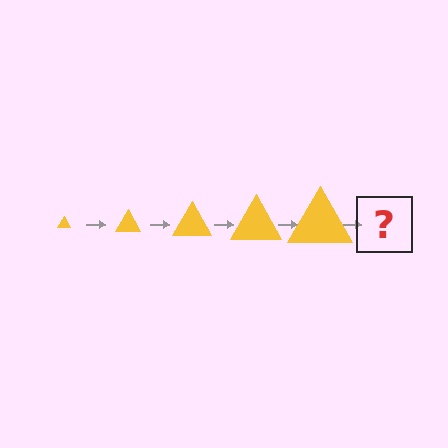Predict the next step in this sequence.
The next step is a yellow triangle, larger than the previous one.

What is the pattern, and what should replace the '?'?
The pattern is that the triangle gets progressively larger each step. The '?' should be a yellow triangle, larger than the previous one.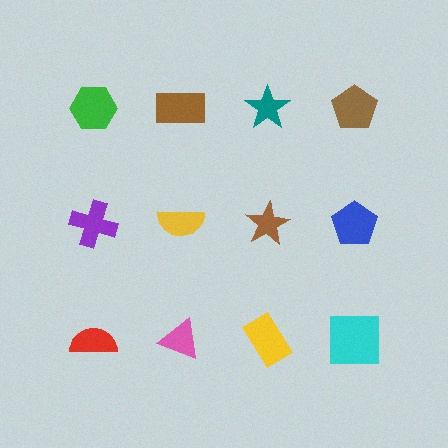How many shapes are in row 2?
4 shapes.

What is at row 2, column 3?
A brown star.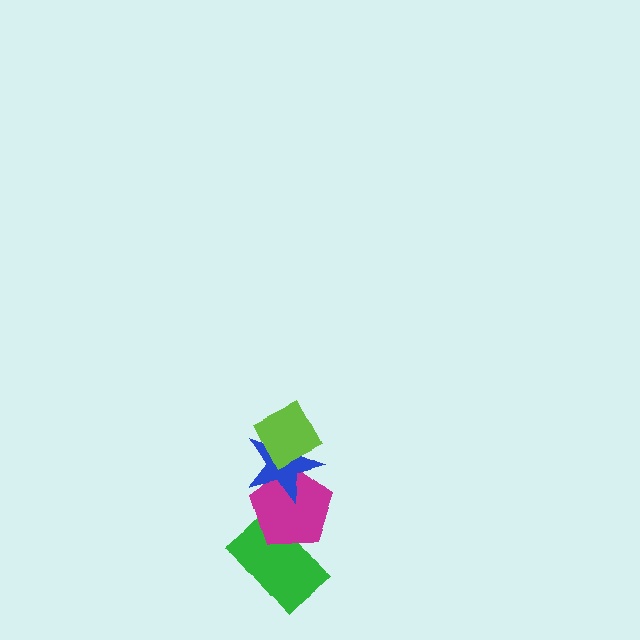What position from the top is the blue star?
The blue star is 2nd from the top.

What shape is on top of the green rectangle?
The magenta pentagon is on top of the green rectangle.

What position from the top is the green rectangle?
The green rectangle is 4th from the top.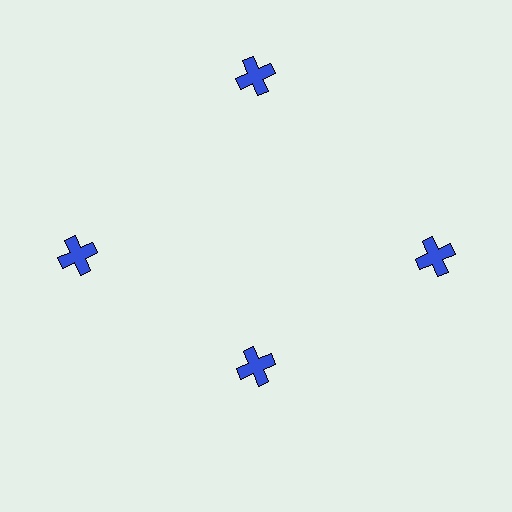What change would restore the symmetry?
The symmetry would be restored by moving it outward, back onto the ring so that all 4 crosses sit at equal angles and equal distance from the center.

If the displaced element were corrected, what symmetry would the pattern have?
It would have 4-fold rotational symmetry — the pattern would map onto itself every 90 degrees.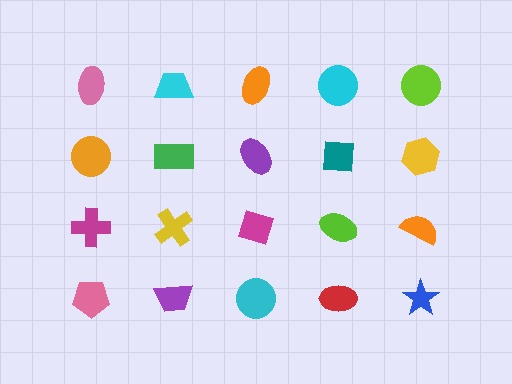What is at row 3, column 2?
A yellow cross.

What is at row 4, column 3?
A cyan circle.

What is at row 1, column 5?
A lime circle.